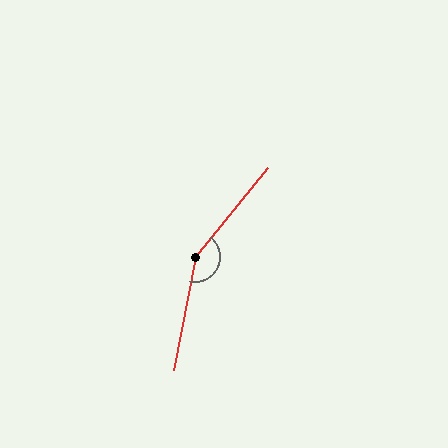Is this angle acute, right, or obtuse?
It is obtuse.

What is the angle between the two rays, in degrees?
Approximately 152 degrees.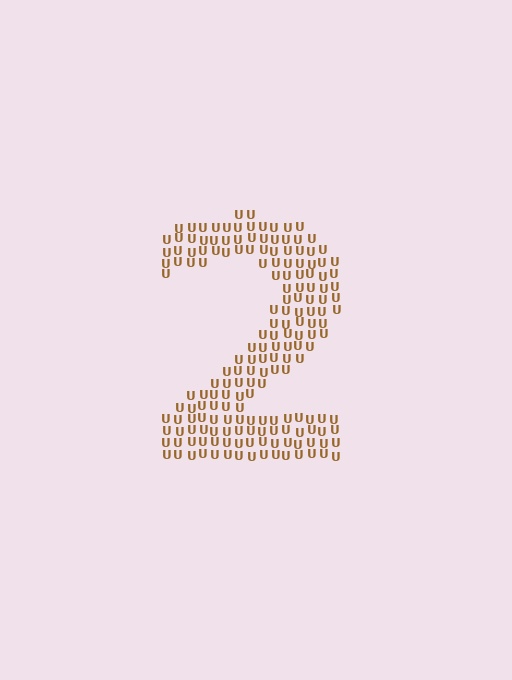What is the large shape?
The large shape is the digit 2.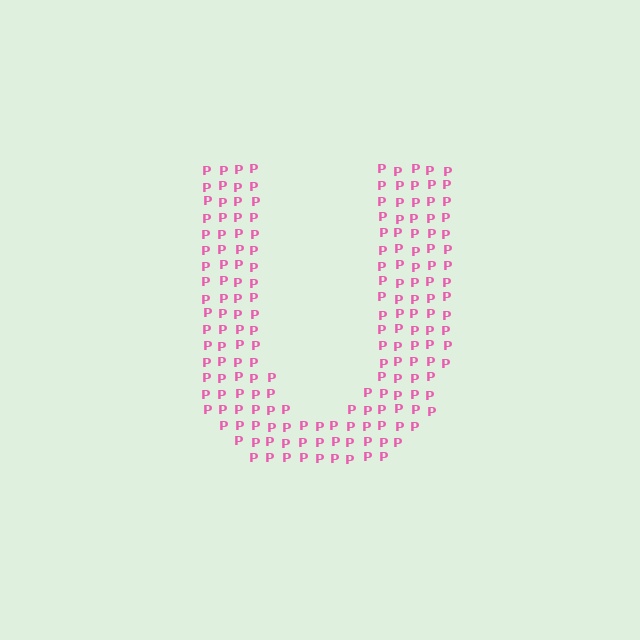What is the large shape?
The large shape is the letter U.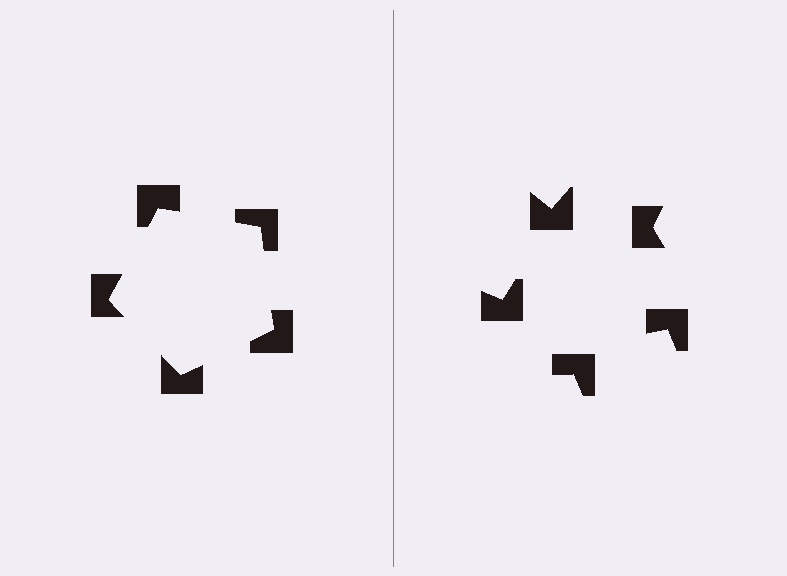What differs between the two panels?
The notched squares are positioned identically on both sides; only the wedge orientations differ. On the left they align to a pentagon; on the right they are misaligned.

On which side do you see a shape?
An illusory pentagon appears on the left side. On the right side the wedge cuts are rotated, so no coherent shape forms.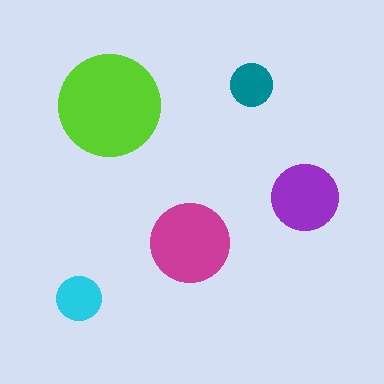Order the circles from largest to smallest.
the lime one, the magenta one, the purple one, the cyan one, the teal one.